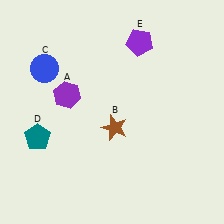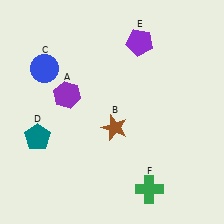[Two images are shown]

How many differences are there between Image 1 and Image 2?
There is 1 difference between the two images.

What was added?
A green cross (F) was added in Image 2.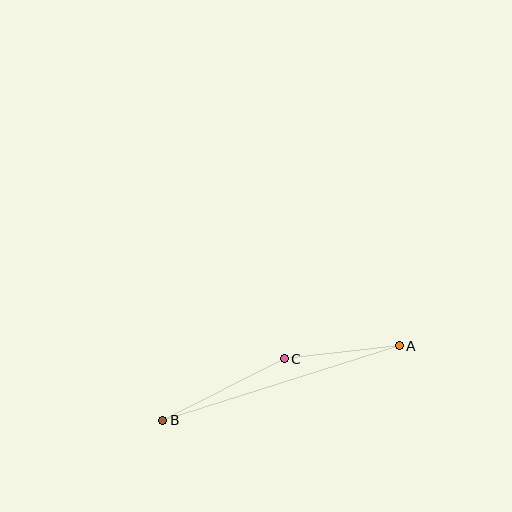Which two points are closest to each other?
Points A and C are closest to each other.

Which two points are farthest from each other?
Points A and B are farthest from each other.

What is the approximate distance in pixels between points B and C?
The distance between B and C is approximately 136 pixels.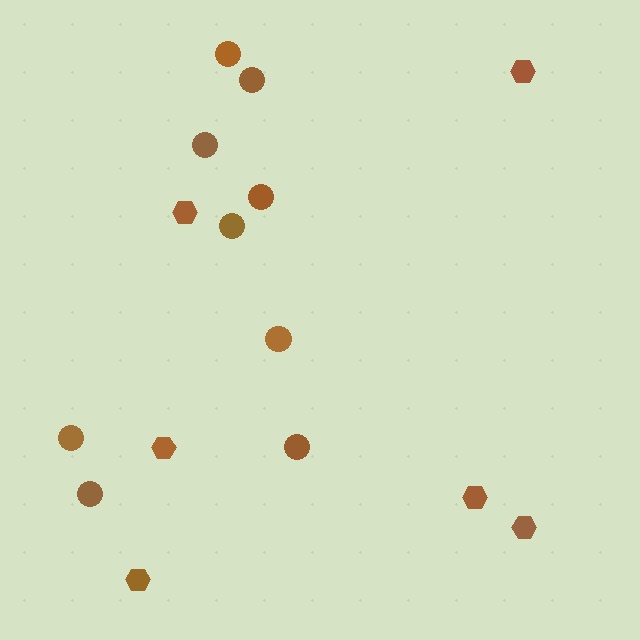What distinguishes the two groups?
There are 2 groups: one group of hexagons (6) and one group of circles (9).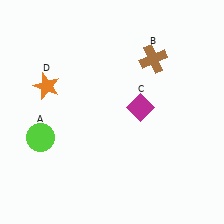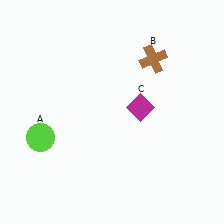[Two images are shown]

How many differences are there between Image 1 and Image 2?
There is 1 difference between the two images.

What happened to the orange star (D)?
The orange star (D) was removed in Image 2. It was in the top-left area of Image 1.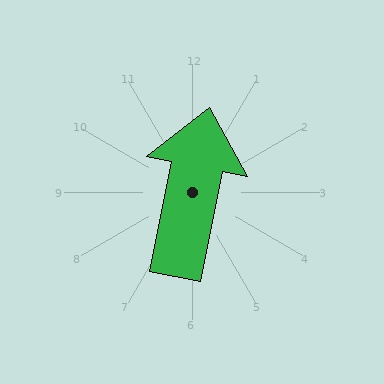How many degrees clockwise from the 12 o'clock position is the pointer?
Approximately 11 degrees.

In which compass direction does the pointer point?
North.